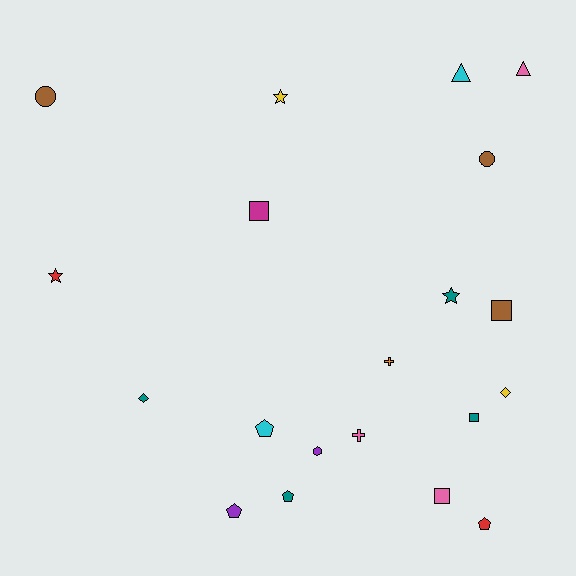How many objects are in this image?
There are 20 objects.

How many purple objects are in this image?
There are 2 purple objects.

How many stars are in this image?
There are 3 stars.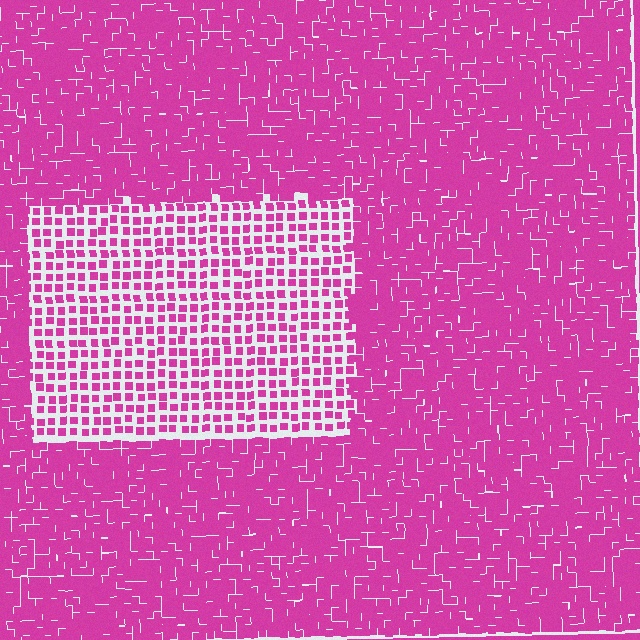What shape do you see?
I see a rectangle.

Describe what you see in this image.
The image contains small magenta elements arranged at two different densities. A rectangle-shaped region is visible where the elements are less densely packed than the surrounding area.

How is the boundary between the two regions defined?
The boundary is defined by a change in element density (approximately 2.2x ratio). All elements are the same color, size, and shape.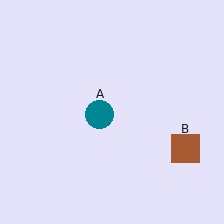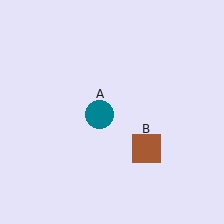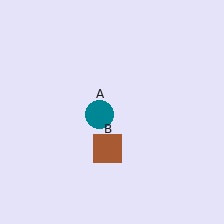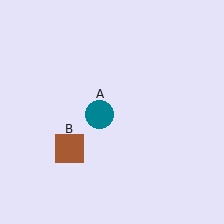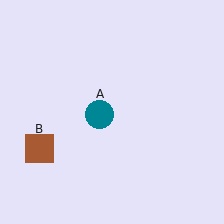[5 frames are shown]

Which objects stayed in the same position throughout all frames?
Teal circle (object A) remained stationary.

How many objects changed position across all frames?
1 object changed position: brown square (object B).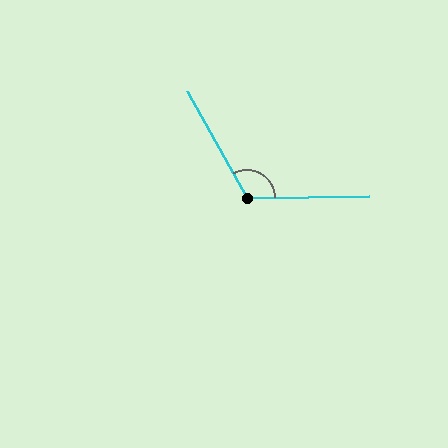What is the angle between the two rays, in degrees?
Approximately 118 degrees.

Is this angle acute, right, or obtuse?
It is obtuse.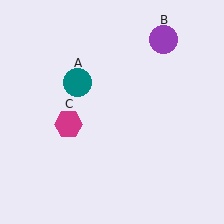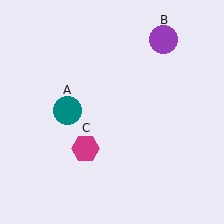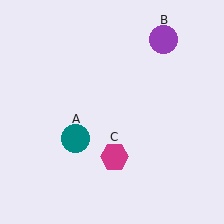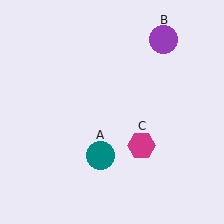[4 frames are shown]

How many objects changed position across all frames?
2 objects changed position: teal circle (object A), magenta hexagon (object C).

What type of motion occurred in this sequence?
The teal circle (object A), magenta hexagon (object C) rotated counterclockwise around the center of the scene.